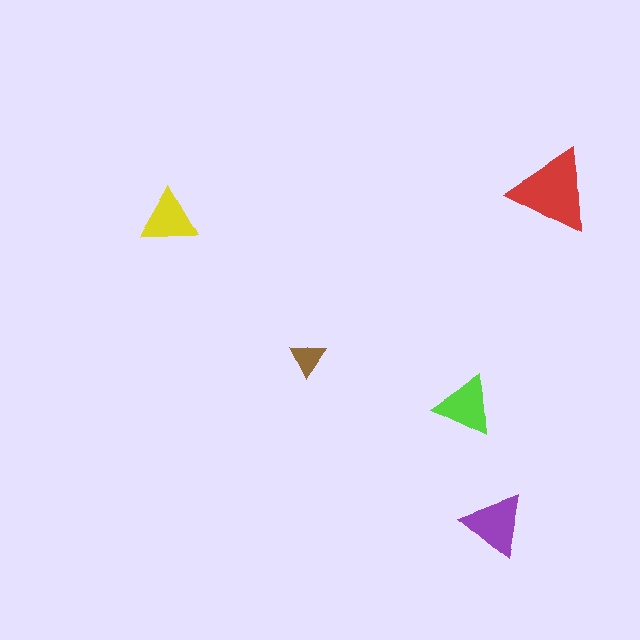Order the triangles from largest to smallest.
the red one, the purple one, the lime one, the yellow one, the brown one.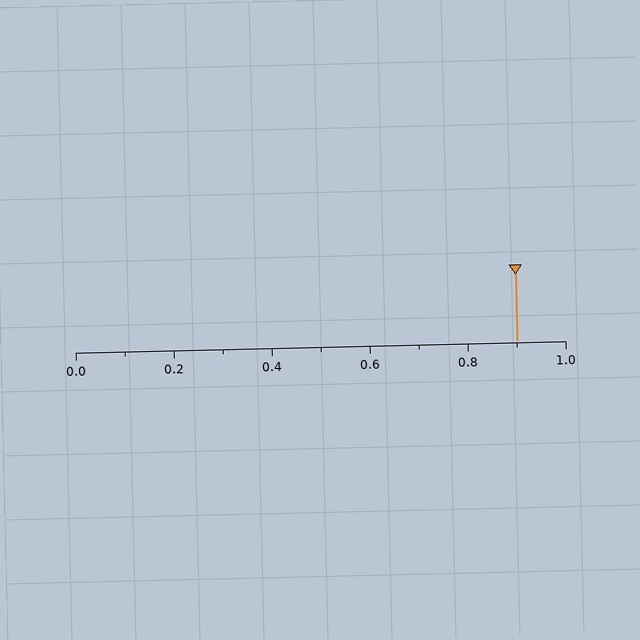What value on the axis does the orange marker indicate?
The marker indicates approximately 0.9.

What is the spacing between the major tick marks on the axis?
The major ticks are spaced 0.2 apart.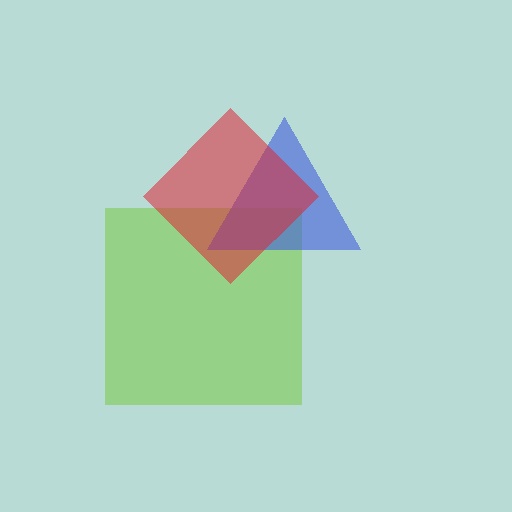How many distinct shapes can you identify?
There are 3 distinct shapes: a lime square, a blue triangle, a red diamond.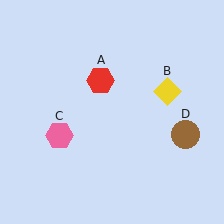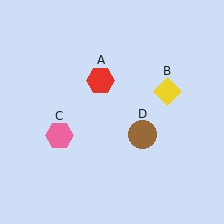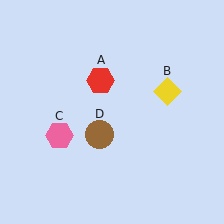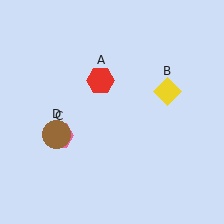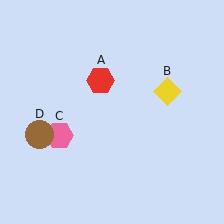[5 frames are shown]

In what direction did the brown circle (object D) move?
The brown circle (object D) moved left.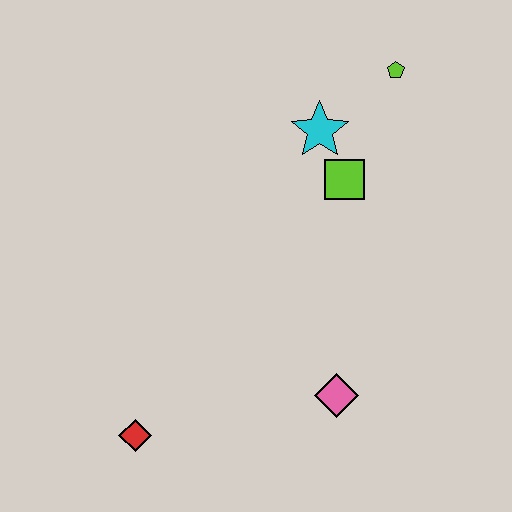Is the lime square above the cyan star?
No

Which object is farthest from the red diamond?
The lime pentagon is farthest from the red diamond.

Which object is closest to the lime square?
The cyan star is closest to the lime square.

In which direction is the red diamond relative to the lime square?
The red diamond is below the lime square.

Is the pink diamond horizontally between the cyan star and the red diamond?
No